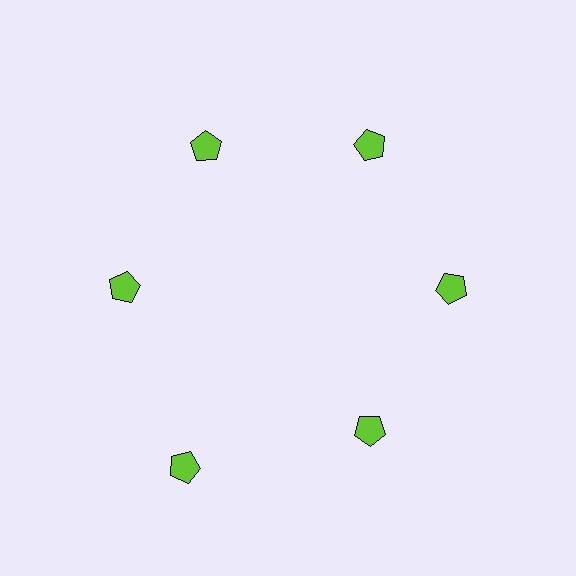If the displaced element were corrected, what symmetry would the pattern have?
It would have 6-fold rotational symmetry — the pattern would map onto itself every 60 degrees.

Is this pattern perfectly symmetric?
No. The 6 lime pentagons are arranged in a ring, but one element near the 7 o'clock position is pushed outward from the center, breaking the 6-fold rotational symmetry.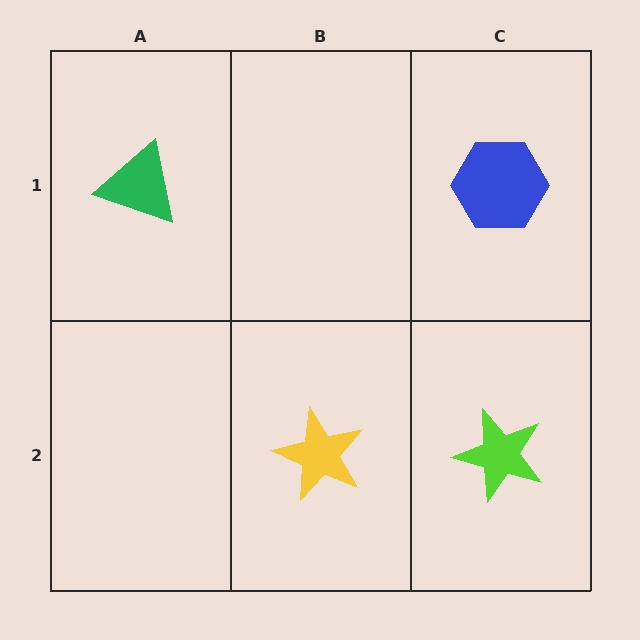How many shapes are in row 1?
2 shapes.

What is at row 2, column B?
A yellow star.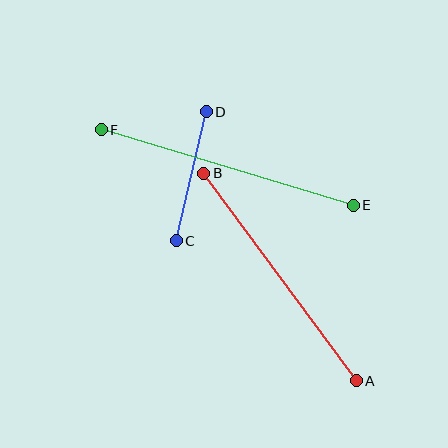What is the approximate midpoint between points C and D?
The midpoint is at approximately (191, 176) pixels.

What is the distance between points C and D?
The distance is approximately 133 pixels.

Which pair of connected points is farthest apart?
Points E and F are farthest apart.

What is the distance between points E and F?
The distance is approximately 263 pixels.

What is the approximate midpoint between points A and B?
The midpoint is at approximately (280, 277) pixels.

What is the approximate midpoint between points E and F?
The midpoint is at approximately (227, 167) pixels.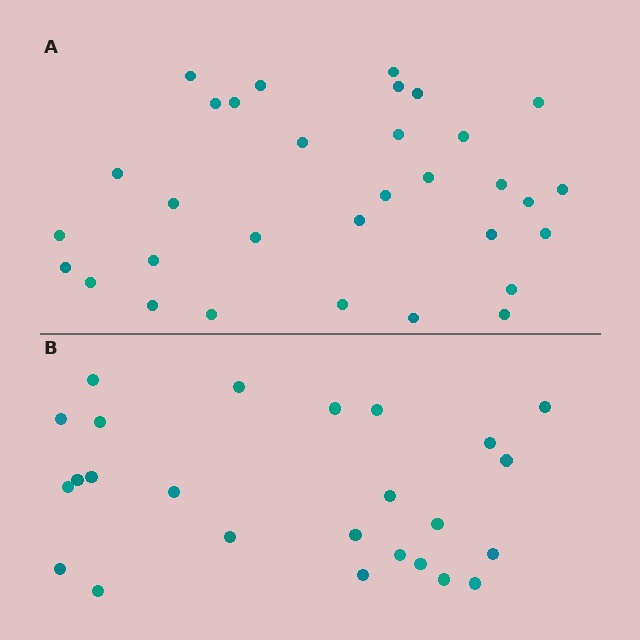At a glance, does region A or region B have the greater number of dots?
Region A (the top region) has more dots.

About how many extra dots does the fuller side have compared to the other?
Region A has roughly 8 or so more dots than region B.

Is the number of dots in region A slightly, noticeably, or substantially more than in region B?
Region A has noticeably more, but not dramatically so. The ratio is roughly 1.3 to 1.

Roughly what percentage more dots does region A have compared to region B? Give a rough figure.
About 30% more.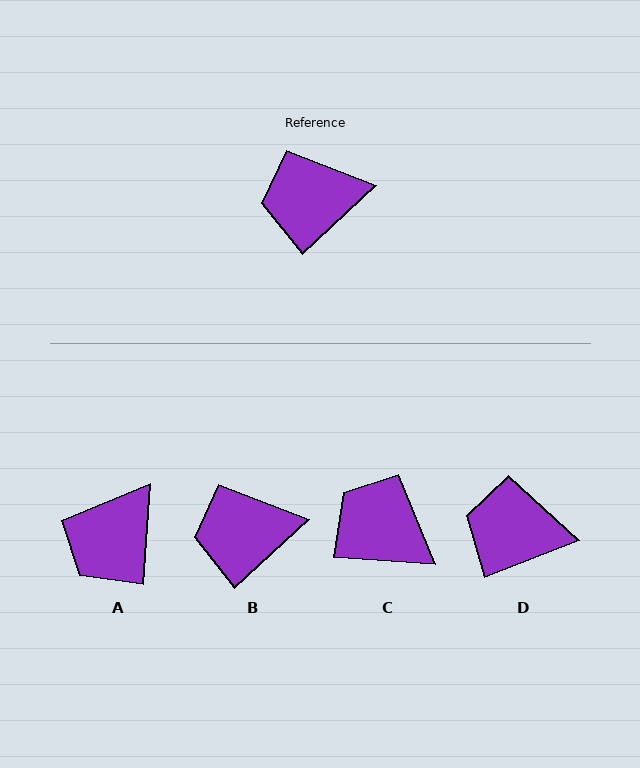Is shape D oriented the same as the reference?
No, it is off by about 22 degrees.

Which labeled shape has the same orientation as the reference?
B.